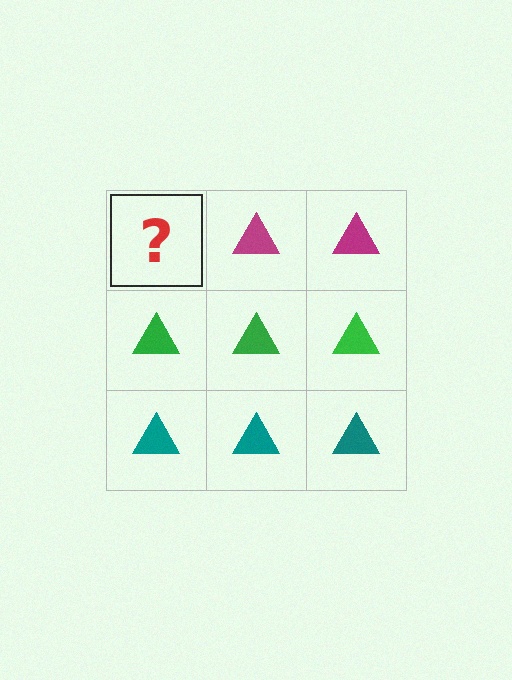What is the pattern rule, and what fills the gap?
The rule is that each row has a consistent color. The gap should be filled with a magenta triangle.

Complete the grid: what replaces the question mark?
The question mark should be replaced with a magenta triangle.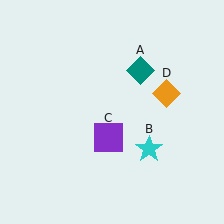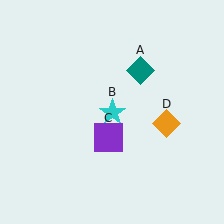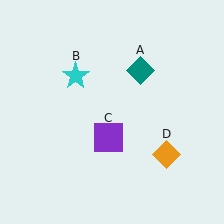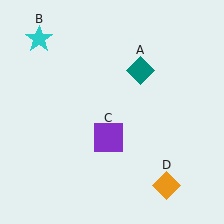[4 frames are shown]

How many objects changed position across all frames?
2 objects changed position: cyan star (object B), orange diamond (object D).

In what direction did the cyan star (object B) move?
The cyan star (object B) moved up and to the left.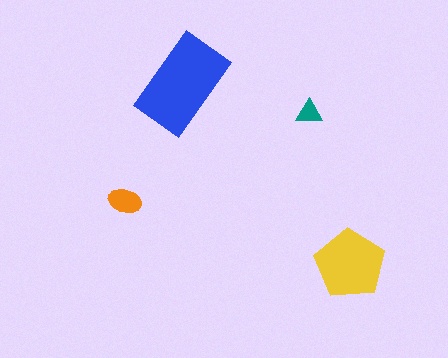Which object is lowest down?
The yellow pentagon is bottommost.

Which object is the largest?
The blue rectangle.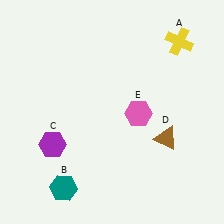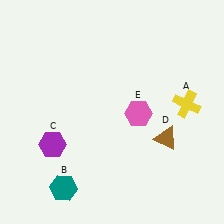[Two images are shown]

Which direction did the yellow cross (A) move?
The yellow cross (A) moved down.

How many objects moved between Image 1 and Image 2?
1 object moved between the two images.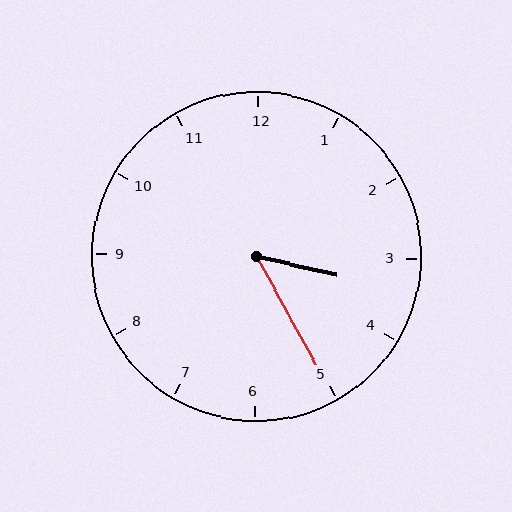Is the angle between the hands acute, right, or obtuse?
It is acute.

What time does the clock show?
3:25.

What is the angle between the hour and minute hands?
Approximately 48 degrees.